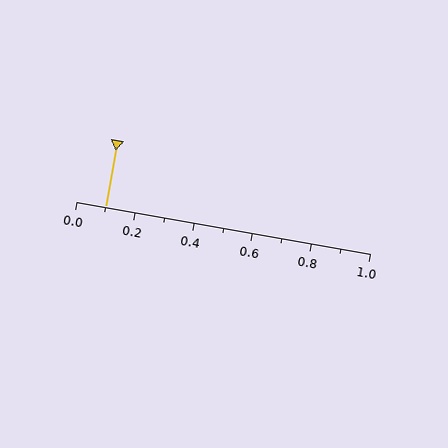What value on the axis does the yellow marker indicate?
The marker indicates approximately 0.1.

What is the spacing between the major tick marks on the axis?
The major ticks are spaced 0.2 apart.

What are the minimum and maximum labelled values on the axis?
The axis runs from 0.0 to 1.0.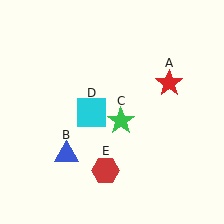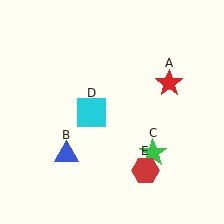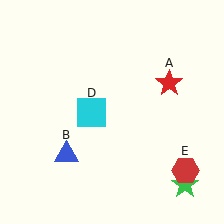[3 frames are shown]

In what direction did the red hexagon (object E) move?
The red hexagon (object E) moved right.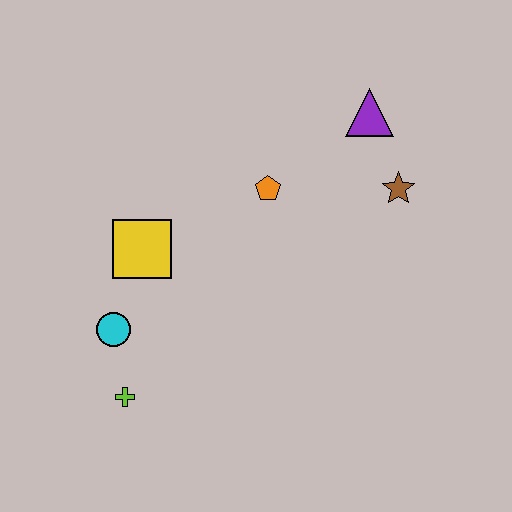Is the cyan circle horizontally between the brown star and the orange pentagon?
No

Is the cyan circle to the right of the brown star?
No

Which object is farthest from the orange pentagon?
The lime cross is farthest from the orange pentagon.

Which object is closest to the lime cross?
The cyan circle is closest to the lime cross.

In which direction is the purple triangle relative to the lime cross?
The purple triangle is above the lime cross.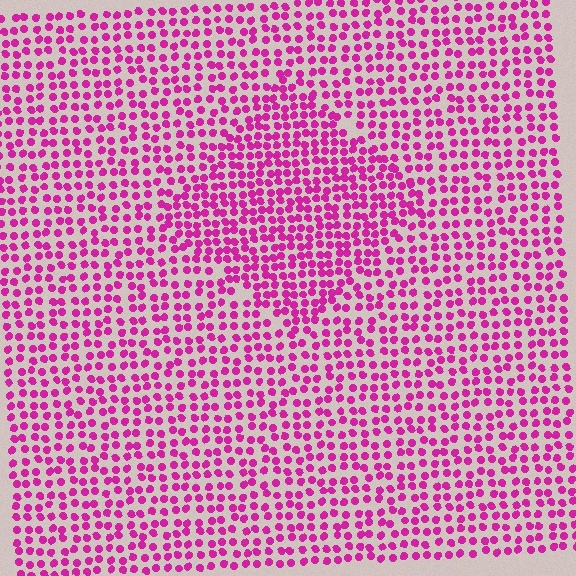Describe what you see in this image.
The image contains small magenta elements arranged at two different densities. A diamond-shaped region is visible where the elements are more densely packed than the surrounding area.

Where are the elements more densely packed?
The elements are more densely packed inside the diamond boundary.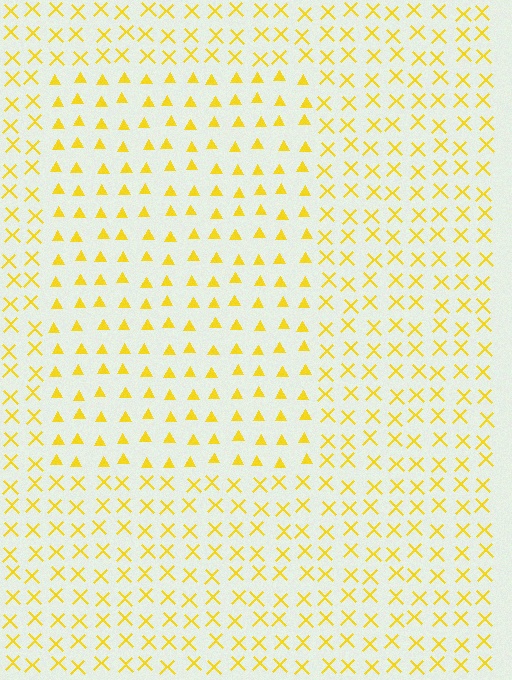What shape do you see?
I see a rectangle.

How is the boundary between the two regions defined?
The boundary is defined by a change in element shape: triangles inside vs. X marks outside. All elements share the same color and spacing.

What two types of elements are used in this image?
The image uses triangles inside the rectangle region and X marks outside it.